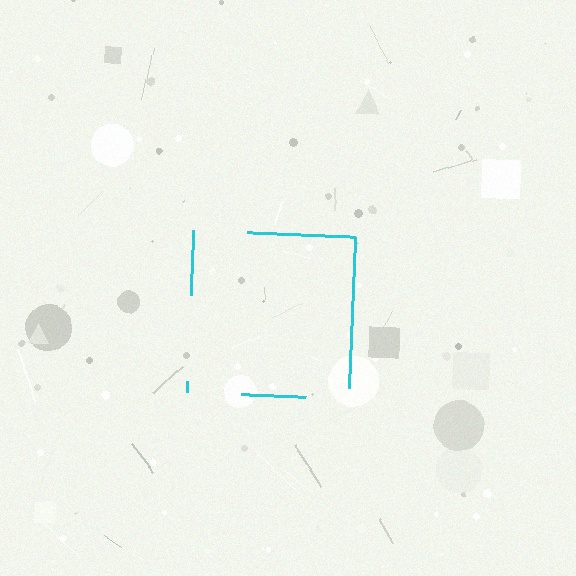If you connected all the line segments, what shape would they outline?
They would outline a square.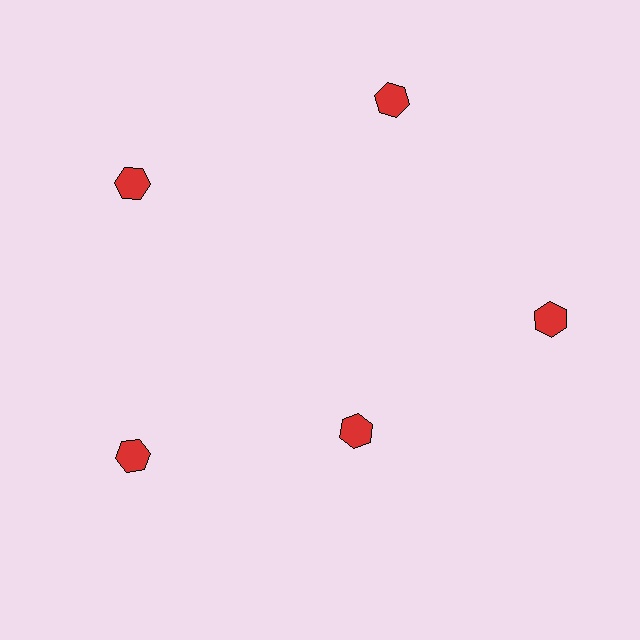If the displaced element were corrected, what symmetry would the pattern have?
It would have 5-fold rotational symmetry — the pattern would map onto itself every 72 degrees.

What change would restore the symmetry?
The symmetry would be restored by moving it outward, back onto the ring so that all 5 hexagons sit at equal angles and equal distance from the center.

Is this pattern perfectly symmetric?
No. The 5 red hexagons are arranged in a ring, but one element near the 5 o'clock position is pulled inward toward the center, breaking the 5-fold rotational symmetry.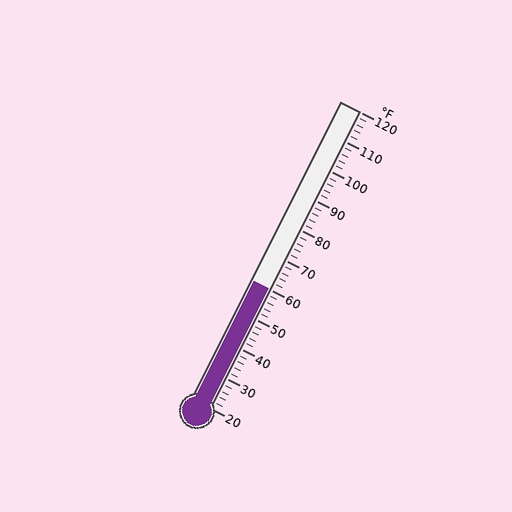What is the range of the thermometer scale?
The thermometer scale ranges from 20°F to 120°F.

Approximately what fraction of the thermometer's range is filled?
The thermometer is filled to approximately 40% of its range.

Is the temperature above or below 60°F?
The temperature is at 60°F.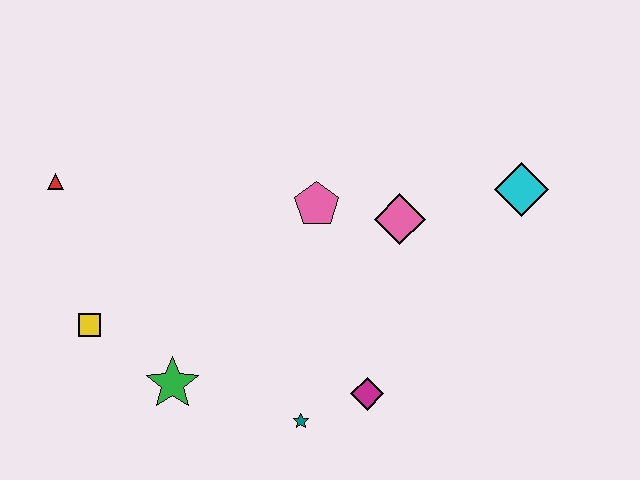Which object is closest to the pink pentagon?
The pink diamond is closest to the pink pentagon.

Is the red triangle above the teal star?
Yes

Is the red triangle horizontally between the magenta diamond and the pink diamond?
No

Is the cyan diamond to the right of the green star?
Yes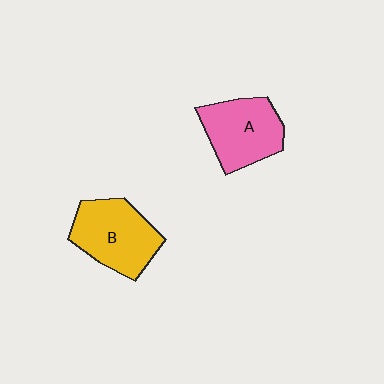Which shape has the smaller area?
Shape A (pink).